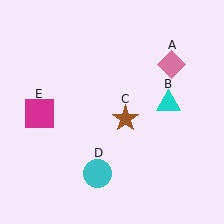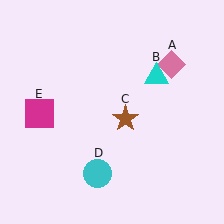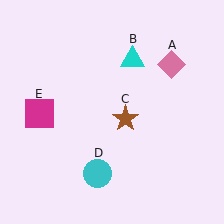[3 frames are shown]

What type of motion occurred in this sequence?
The cyan triangle (object B) rotated counterclockwise around the center of the scene.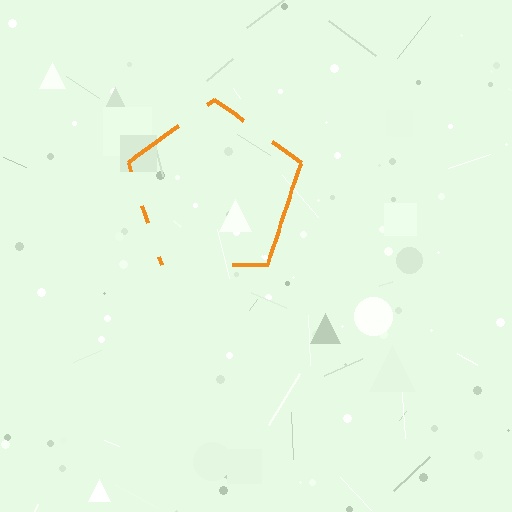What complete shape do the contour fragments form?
The contour fragments form a pentagon.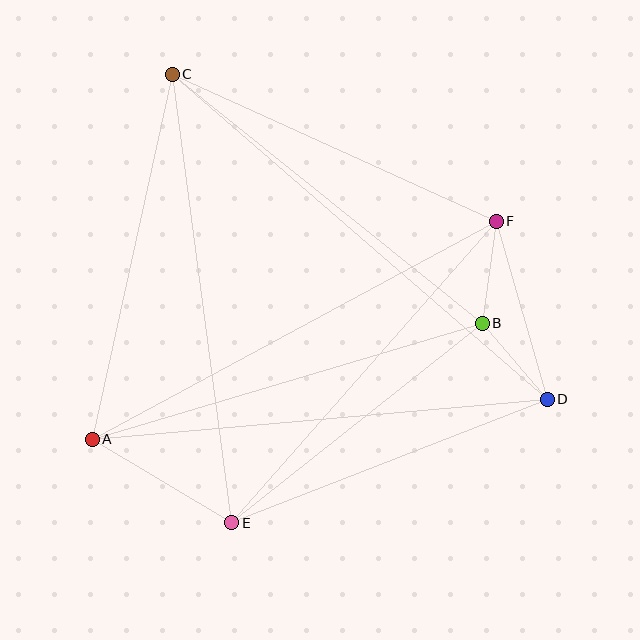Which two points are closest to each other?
Points B and D are closest to each other.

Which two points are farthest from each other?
Points C and D are farthest from each other.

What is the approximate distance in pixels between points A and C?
The distance between A and C is approximately 373 pixels.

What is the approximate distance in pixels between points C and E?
The distance between C and E is approximately 452 pixels.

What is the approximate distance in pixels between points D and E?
The distance between D and E is approximately 339 pixels.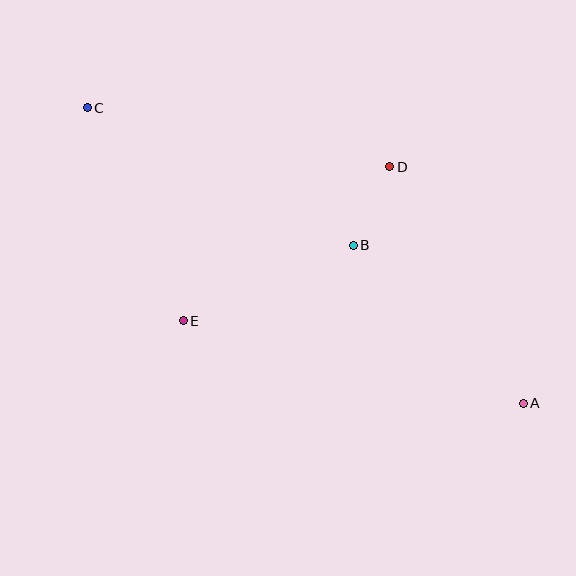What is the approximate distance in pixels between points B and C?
The distance between B and C is approximately 299 pixels.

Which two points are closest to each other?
Points B and D are closest to each other.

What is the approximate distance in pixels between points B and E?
The distance between B and E is approximately 186 pixels.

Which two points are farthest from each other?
Points A and C are farthest from each other.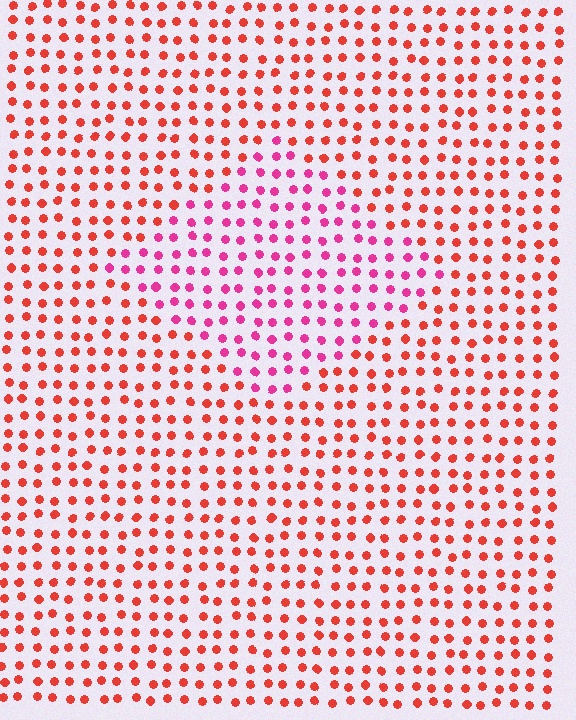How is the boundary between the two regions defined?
The boundary is defined purely by a slight shift in hue (about 37 degrees). Spacing, size, and orientation are identical on both sides.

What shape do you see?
I see a diamond.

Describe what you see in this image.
The image is filled with small red elements in a uniform arrangement. A diamond-shaped region is visible where the elements are tinted to a slightly different hue, forming a subtle color boundary.